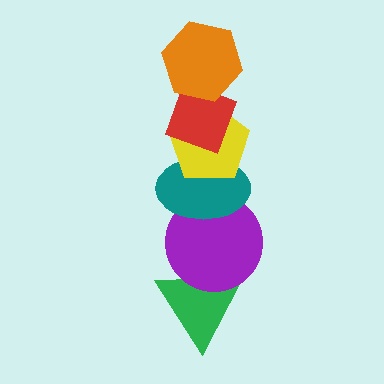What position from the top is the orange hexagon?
The orange hexagon is 1st from the top.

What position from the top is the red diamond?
The red diamond is 2nd from the top.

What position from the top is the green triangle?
The green triangle is 6th from the top.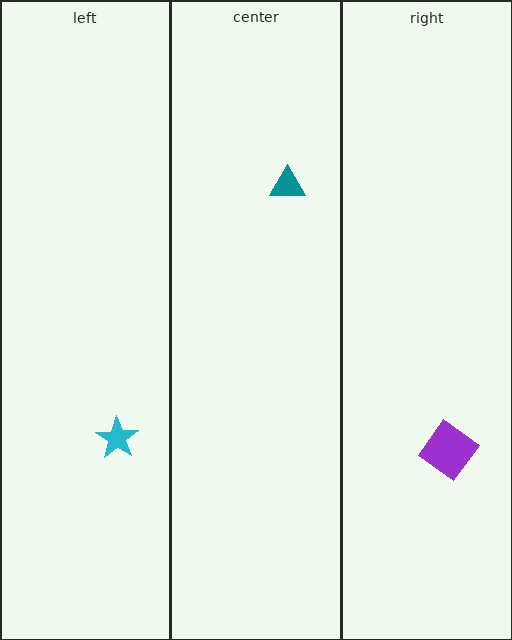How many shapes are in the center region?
1.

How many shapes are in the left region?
1.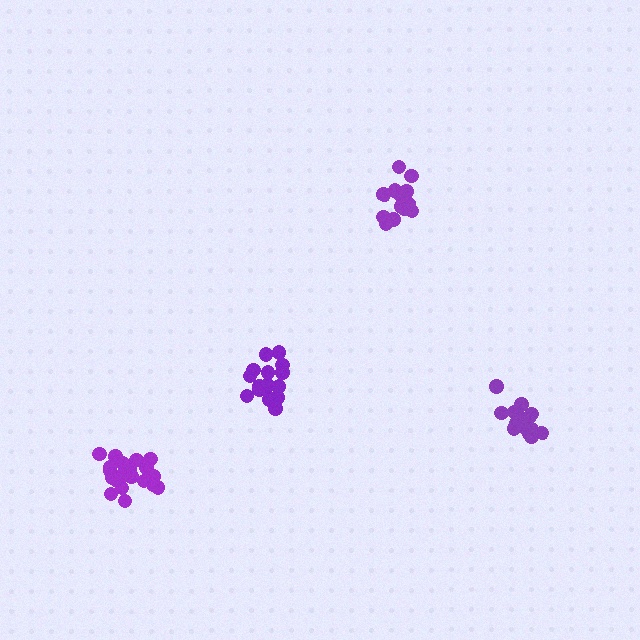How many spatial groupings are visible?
There are 4 spatial groupings.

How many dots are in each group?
Group 1: 17 dots, Group 2: 16 dots, Group 3: 17 dots, Group 4: 21 dots (71 total).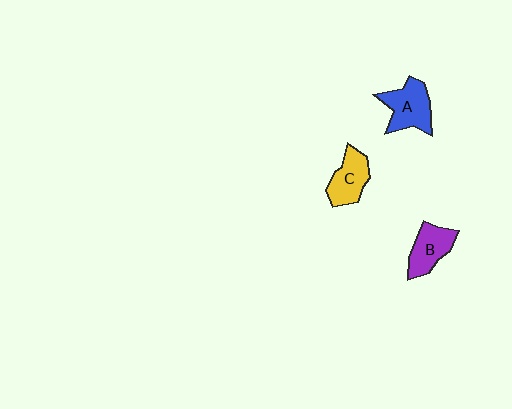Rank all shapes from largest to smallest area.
From largest to smallest: A (blue), C (yellow), B (purple).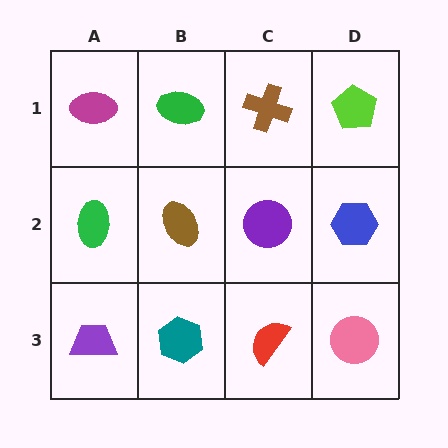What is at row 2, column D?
A blue hexagon.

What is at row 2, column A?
A green ellipse.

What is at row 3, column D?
A pink circle.